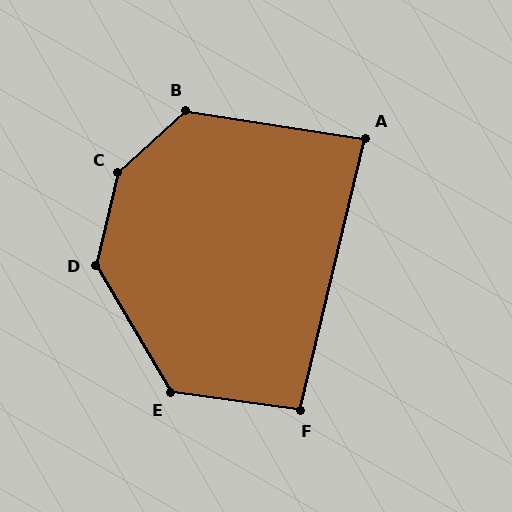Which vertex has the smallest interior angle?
A, at approximately 85 degrees.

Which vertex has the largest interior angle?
C, at approximately 146 degrees.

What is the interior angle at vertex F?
Approximately 95 degrees (obtuse).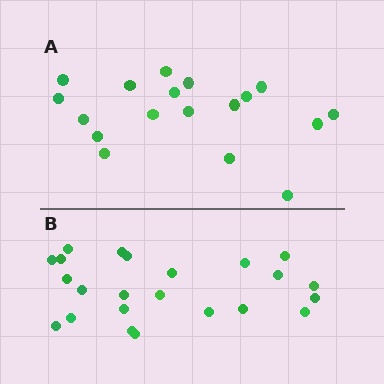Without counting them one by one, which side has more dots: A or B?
Region B (the bottom region) has more dots.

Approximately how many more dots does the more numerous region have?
Region B has about 5 more dots than region A.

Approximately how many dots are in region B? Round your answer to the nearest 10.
About 20 dots. (The exact count is 23, which rounds to 20.)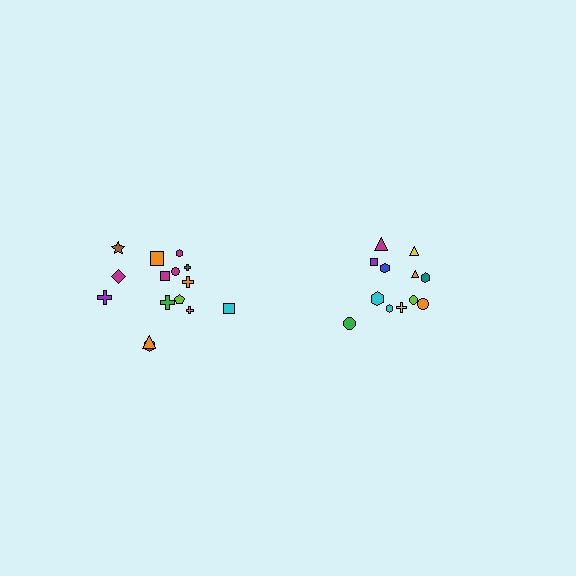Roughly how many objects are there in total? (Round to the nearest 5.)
Roughly 25 objects in total.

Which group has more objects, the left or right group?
The left group.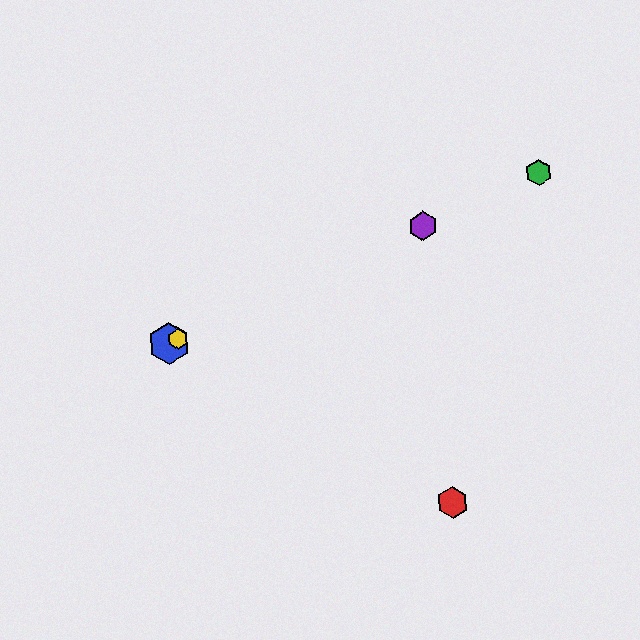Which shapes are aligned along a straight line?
The blue hexagon, the green hexagon, the yellow hexagon, the purple hexagon are aligned along a straight line.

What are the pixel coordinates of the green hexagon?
The green hexagon is at (538, 172).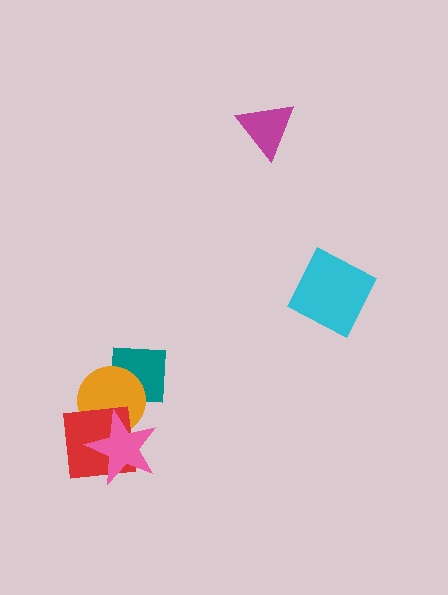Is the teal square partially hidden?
Yes, it is partially covered by another shape.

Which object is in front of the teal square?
The orange circle is in front of the teal square.